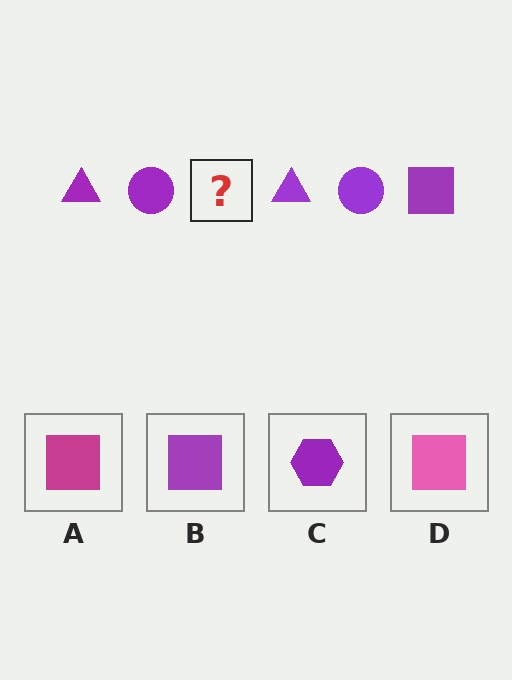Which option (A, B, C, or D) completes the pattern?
B.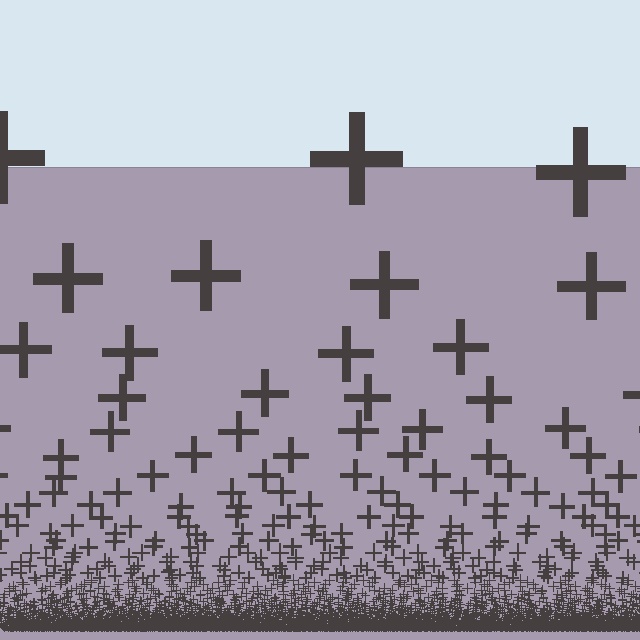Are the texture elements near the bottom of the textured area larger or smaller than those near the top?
Smaller. The gradient is inverted — elements near the bottom are smaller and denser.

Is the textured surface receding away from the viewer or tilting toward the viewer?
The surface appears to tilt toward the viewer. Texture elements get larger and sparser toward the top.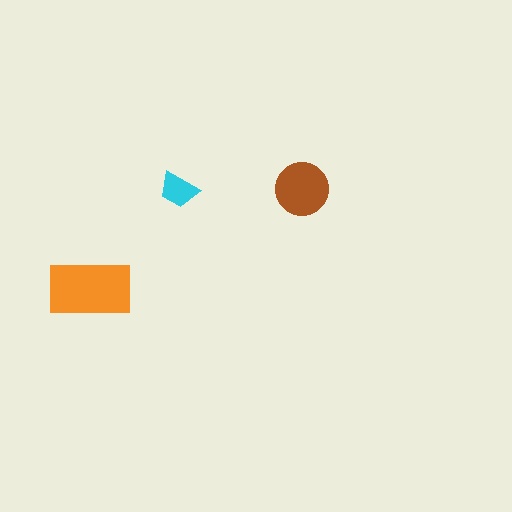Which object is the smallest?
The cyan trapezoid.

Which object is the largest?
The orange rectangle.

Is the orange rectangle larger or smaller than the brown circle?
Larger.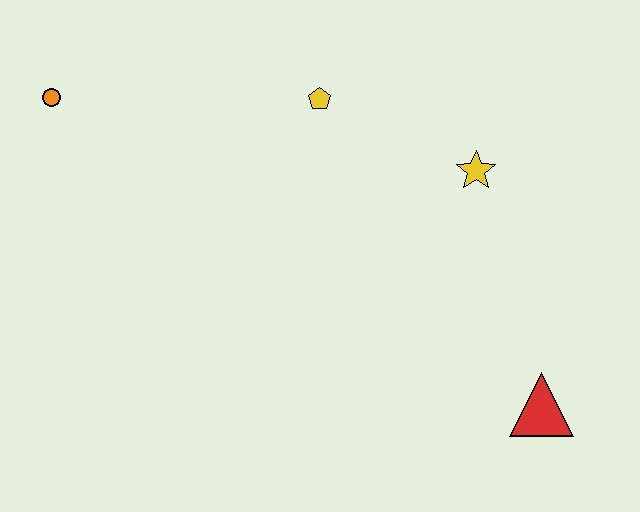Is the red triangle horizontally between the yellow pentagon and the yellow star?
No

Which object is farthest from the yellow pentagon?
The red triangle is farthest from the yellow pentagon.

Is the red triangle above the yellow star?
No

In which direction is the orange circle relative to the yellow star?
The orange circle is to the left of the yellow star.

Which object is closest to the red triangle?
The yellow star is closest to the red triangle.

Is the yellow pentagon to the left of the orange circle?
No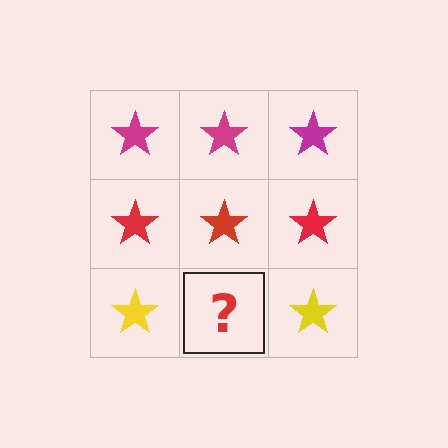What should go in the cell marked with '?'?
The missing cell should contain a yellow star.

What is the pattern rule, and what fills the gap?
The rule is that each row has a consistent color. The gap should be filled with a yellow star.